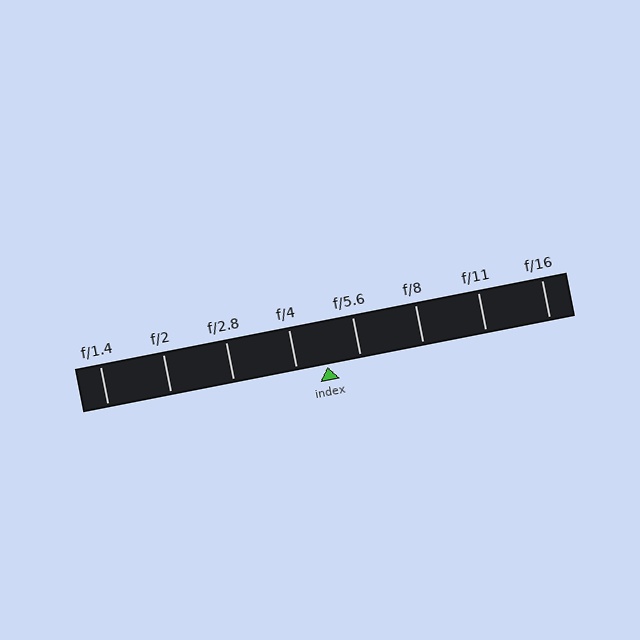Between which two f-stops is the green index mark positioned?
The index mark is between f/4 and f/5.6.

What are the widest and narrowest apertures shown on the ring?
The widest aperture shown is f/1.4 and the narrowest is f/16.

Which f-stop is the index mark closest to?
The index mark is closest to f/4.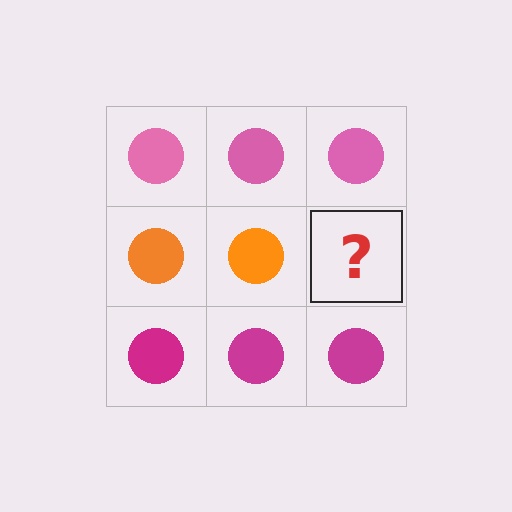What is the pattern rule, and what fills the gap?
The rule is that each row has a consistent color. The gap should be filled with an orange circle.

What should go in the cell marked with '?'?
The missing cell should contain an orange circle.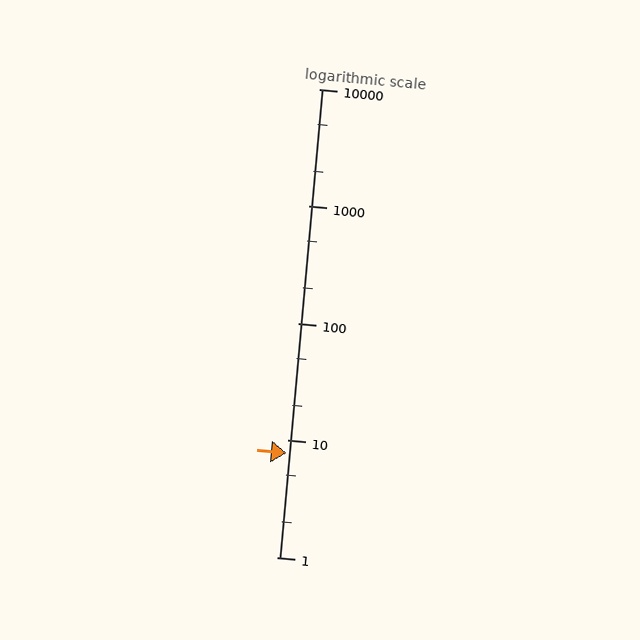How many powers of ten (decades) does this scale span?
The scale spans 4 decades, from 1 to 10000.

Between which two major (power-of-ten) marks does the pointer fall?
The pointer is between 1 and 10.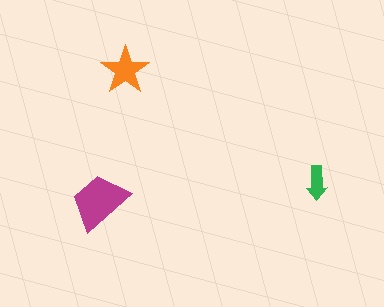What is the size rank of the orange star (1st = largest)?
2nd.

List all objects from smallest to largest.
The green arrow, the orange star, the magenta trapezoid.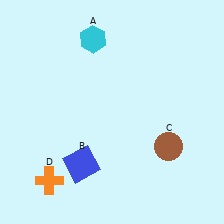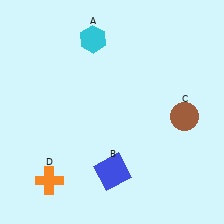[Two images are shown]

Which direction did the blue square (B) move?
The blue square (B) moved right.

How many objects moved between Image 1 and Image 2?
2 objects moved between the two images.